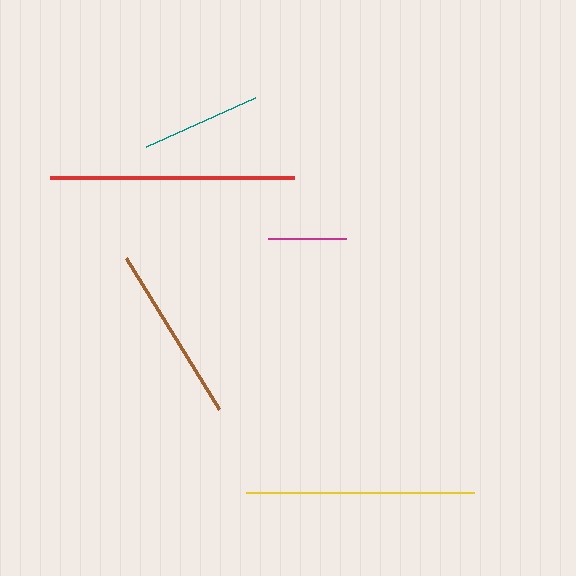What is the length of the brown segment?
The brown segment is approximately 178 pixels long.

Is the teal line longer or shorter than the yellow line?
The yellow line is longer than the teal line.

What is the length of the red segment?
The red segment is approximately 244 pixels long.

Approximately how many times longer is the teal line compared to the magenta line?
The teal line is approximately 1.5 times the length of the magenta line.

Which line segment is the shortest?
The magenta line is the shortest at approximately 78 pixels.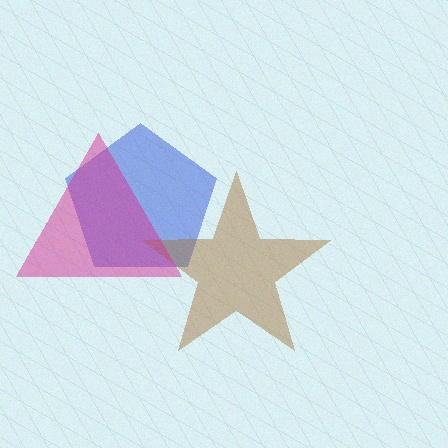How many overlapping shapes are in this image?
There are 3 overlapping shapes in the image.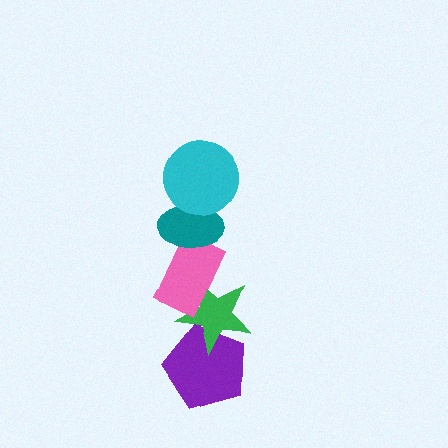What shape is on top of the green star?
The pink rectangle is on top of the green star.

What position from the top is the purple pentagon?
The purple pentagon is 5th from the top.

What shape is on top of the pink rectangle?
The teal ellipse is on top of the pink rectangle.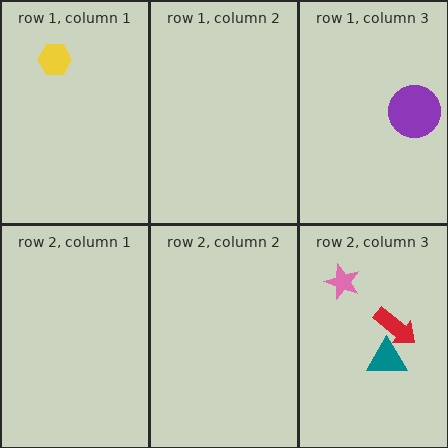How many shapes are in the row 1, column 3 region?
1.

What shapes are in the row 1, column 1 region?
The yellow hexagon.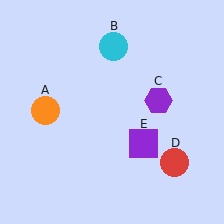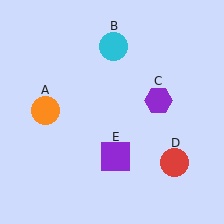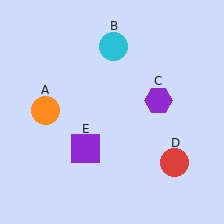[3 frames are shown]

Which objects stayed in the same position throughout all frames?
Orange circle (object A) and cyan circle (object B) and purple hexagon (object C) and red circle (object D) remained stationary.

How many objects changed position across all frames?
1 object changed position: purple square (object E).